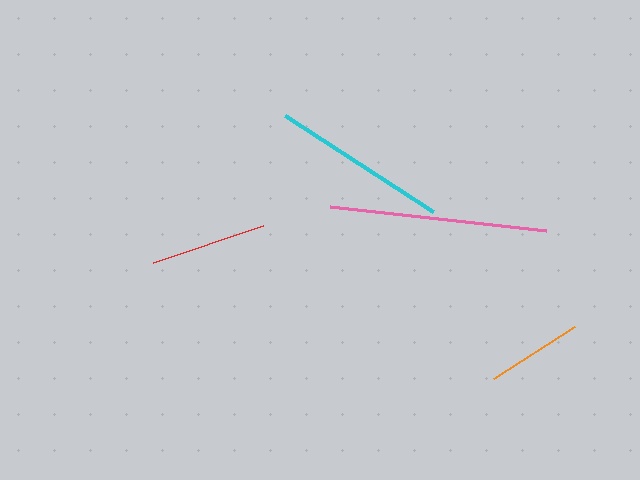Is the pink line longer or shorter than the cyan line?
The pink line is longer than the cyan line.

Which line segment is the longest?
The pink line is the longest at approximately 217 pixels.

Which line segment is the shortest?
The orange line is the shortest at approximately 95 pixels.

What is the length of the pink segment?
The pink segment is approximately 217 pixels long.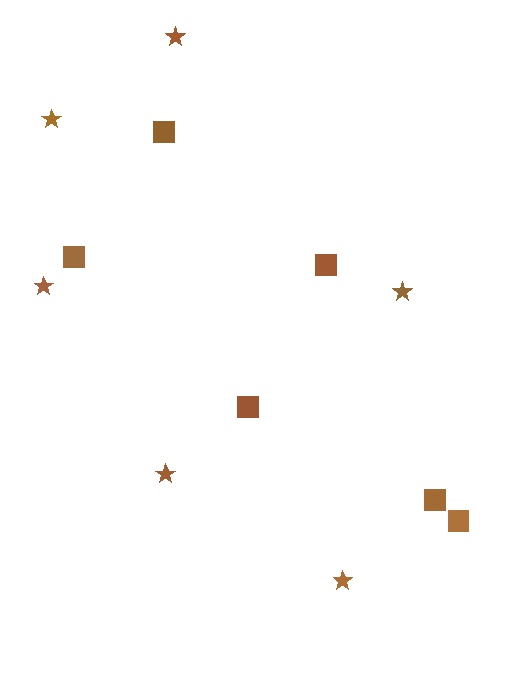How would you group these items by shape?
There are 2 groups: one group of stars (6) and one group of squares (6).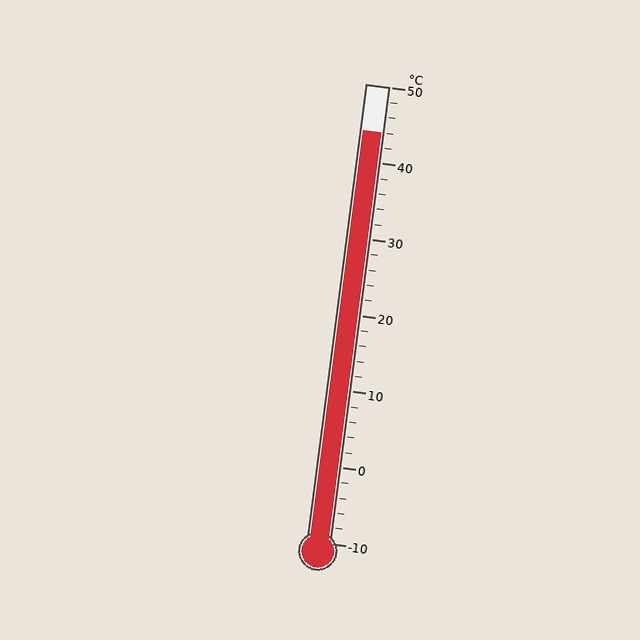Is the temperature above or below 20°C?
The temperature is above 20°C.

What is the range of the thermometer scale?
The thermometer scale ranges from -10°C to 50°C.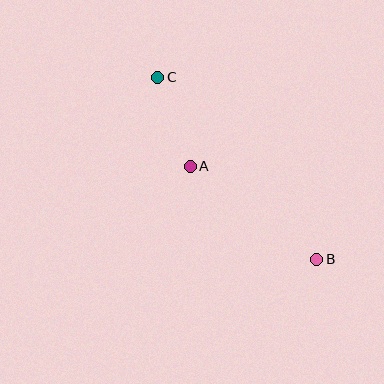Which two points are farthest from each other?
Points B and C are farthest from each other.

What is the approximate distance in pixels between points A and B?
The distance between A and B is approximately 157 pixels.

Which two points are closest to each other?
Points A and C are closest to each other.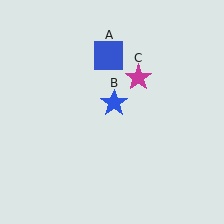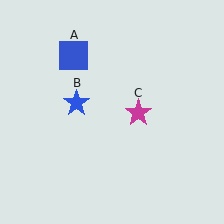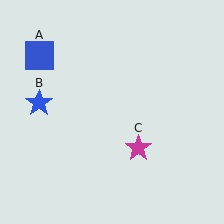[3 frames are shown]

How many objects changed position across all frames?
3 objects changed position: blue square (object A), blue star (object B), magenta star (object C).